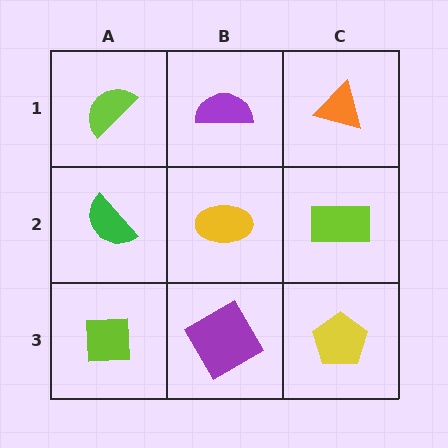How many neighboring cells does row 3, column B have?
3.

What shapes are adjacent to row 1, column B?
A yellow ellipse (row 2, column B), a lime semicircle (row 1, column A), an orange triangle (row 1, column C).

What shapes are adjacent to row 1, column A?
A green semicircle (row 2, column A), a purple semicircle (row 1, column B).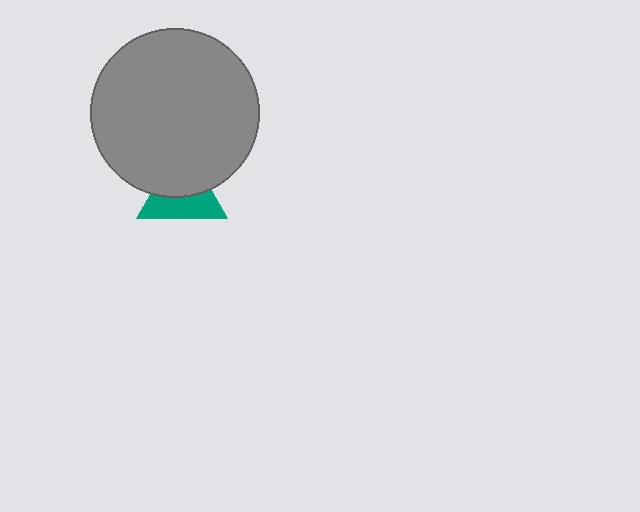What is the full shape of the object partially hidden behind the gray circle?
The partially hidden object is a teal triangle.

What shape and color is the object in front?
The object in front is a gray circle.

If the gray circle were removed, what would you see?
You would see the complete teal triangle.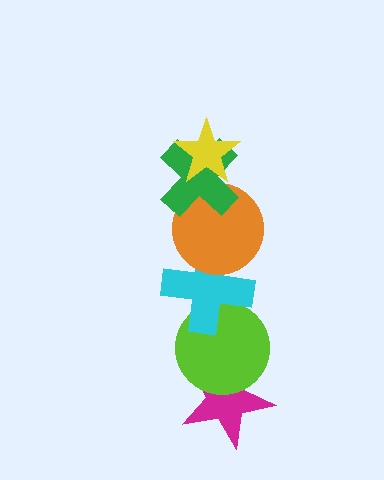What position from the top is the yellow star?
The yellow star is 1st from the top.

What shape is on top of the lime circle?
The cyan cross is on top of the lime circle.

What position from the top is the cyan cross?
The cyan cross is 4th from the top.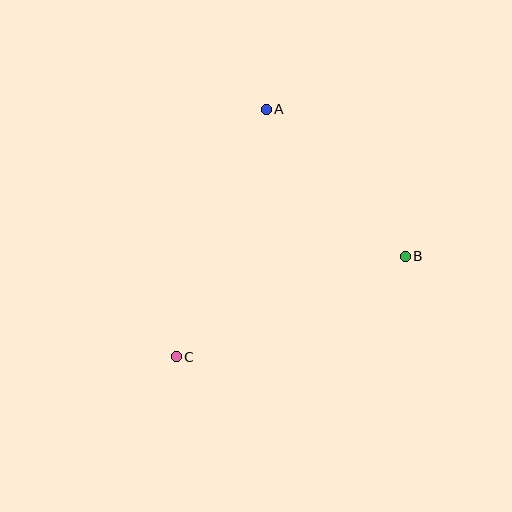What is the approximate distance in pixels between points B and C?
The distance between B and C is approximately 250 pixels.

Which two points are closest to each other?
Points A and B are closest to each other.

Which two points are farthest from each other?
Points A and C are farthest from each other.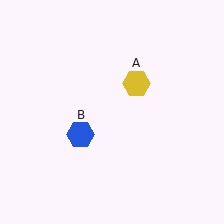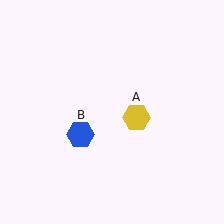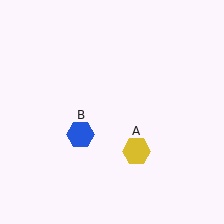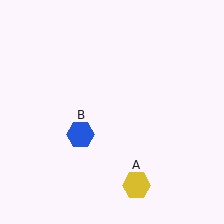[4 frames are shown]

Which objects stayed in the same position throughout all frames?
Blue hexagon (object B) remained stationary.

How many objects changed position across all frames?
1 object changed position: yellow hexagon (object A).